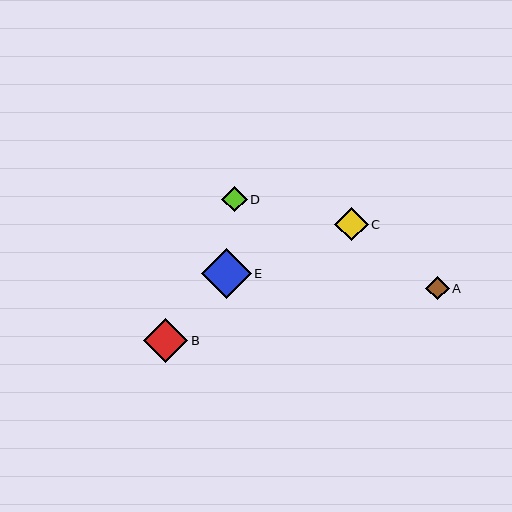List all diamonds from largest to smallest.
From largest to smallest: E, B, C, D, A.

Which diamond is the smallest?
Diamond A is the smallest with a size of approximately 23 pixels.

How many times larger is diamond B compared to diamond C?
Diamond B is approximately 1.3 times the size of diamond C.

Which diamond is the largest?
Diamond E is the largest with a size of approximately 50 pixels.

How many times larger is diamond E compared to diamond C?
Diamond E is approximately 1.5 times the size of diamond C.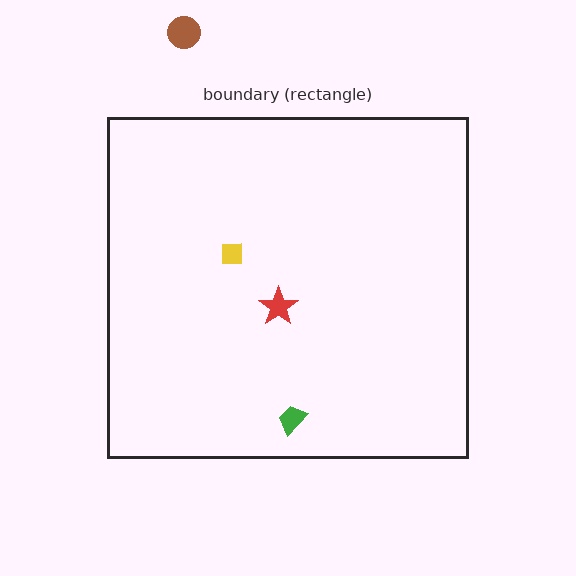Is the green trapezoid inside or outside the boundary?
Inside.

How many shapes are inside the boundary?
3 inside, 1 outside.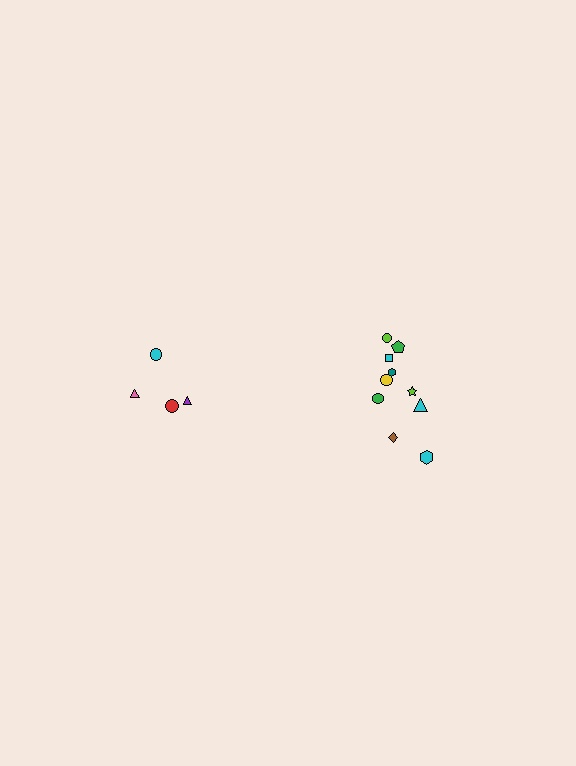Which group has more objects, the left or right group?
The right group.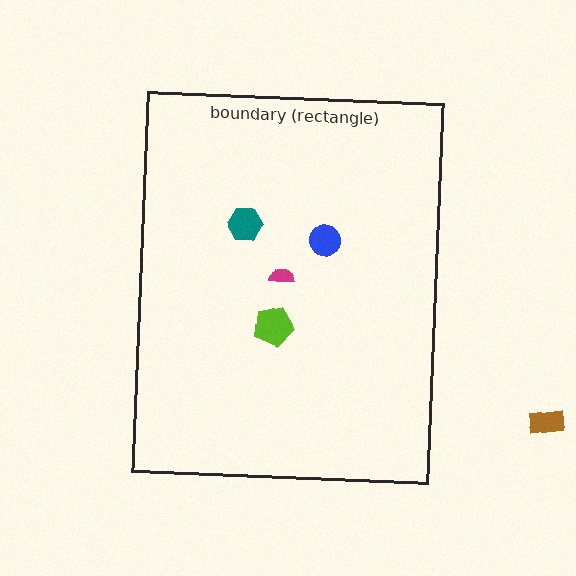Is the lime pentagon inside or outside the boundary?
Inside.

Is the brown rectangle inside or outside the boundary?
Outside.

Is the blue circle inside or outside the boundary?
Inside.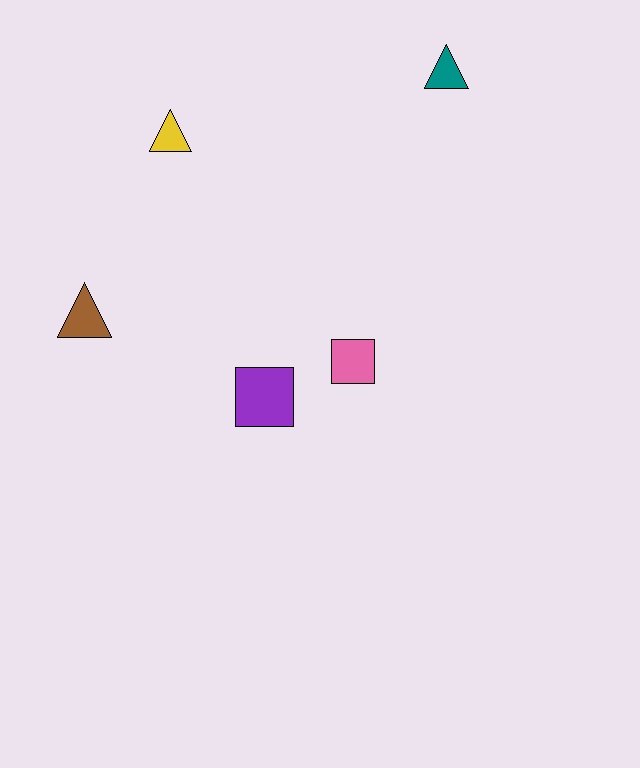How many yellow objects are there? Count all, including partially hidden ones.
There is 1 yellow object.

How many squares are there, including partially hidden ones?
There are 2 squares.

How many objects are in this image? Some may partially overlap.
There are 5 objects.